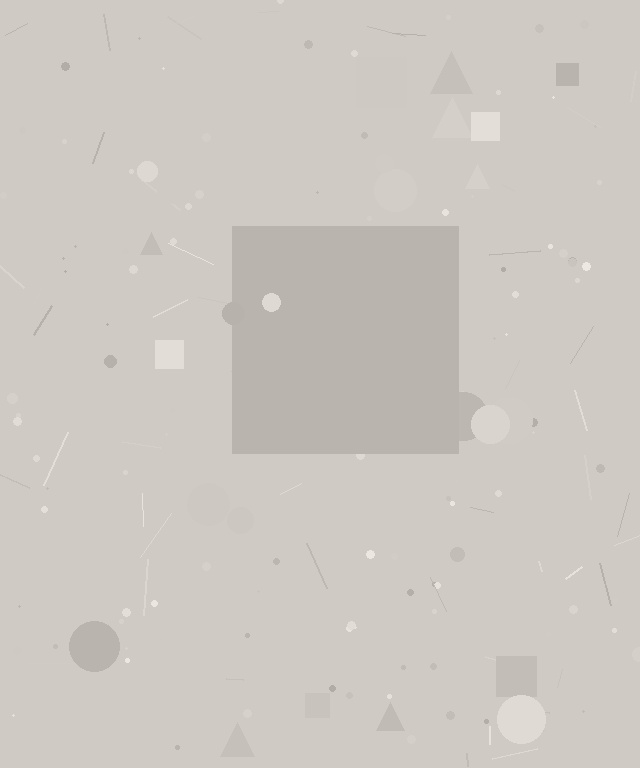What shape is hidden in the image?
A square is hidden in the image.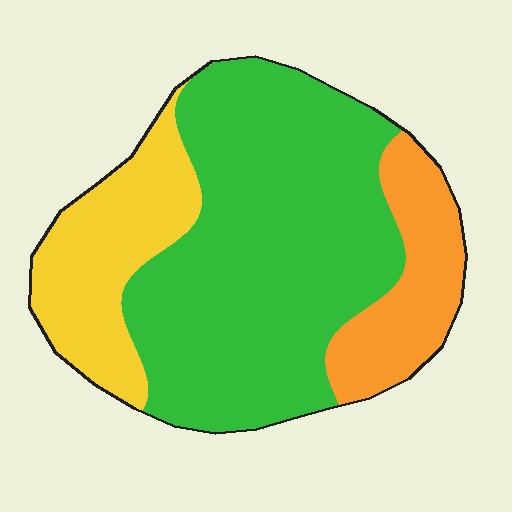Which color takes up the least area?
Orange, at roughly 15%.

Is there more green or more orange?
Green.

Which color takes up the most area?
Green, at roughly 60%.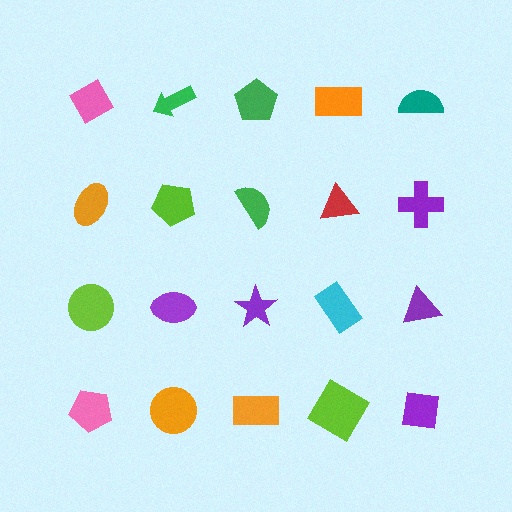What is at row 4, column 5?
A purple square.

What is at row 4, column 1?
A pink pentagon.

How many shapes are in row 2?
5 shapes.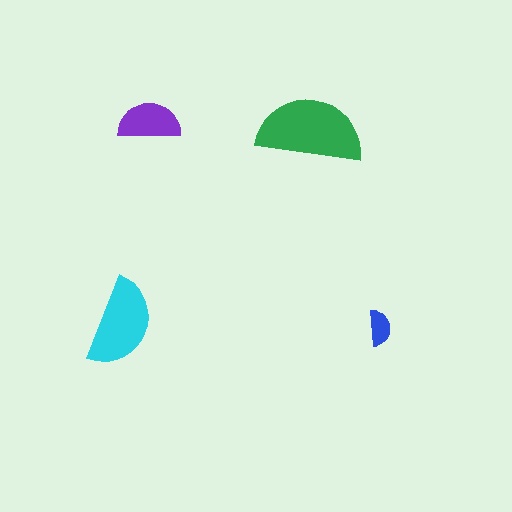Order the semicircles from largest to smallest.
the green one, the cyan one, the purple one, the blue one.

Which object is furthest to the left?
The cyan semicircle is leftmost.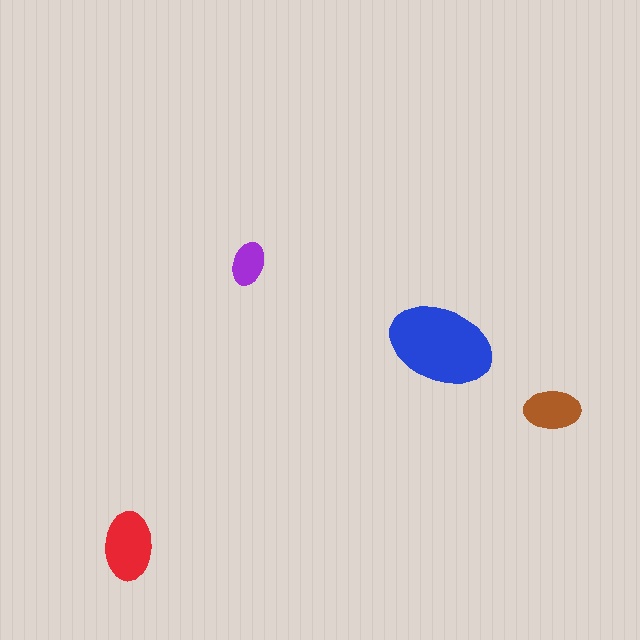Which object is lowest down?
The red ellipse is bottommost.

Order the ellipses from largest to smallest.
the blue one, the red one, the brown one, the purple one.